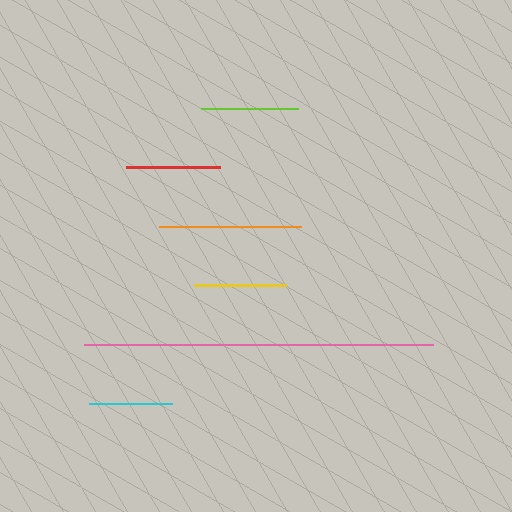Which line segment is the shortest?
The cyan line is the shortest at approximately 83 pixels.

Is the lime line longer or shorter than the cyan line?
The lime line is longer than the cyan line.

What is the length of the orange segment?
The orange segment is approximately 142 pixels long.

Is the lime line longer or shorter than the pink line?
The pink line is longer than the lime line.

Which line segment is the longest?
The pink line is the longest at approximately 349 pixels.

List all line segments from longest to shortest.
From longest to shortest: pink, orange, lime, red, yellow, cyan.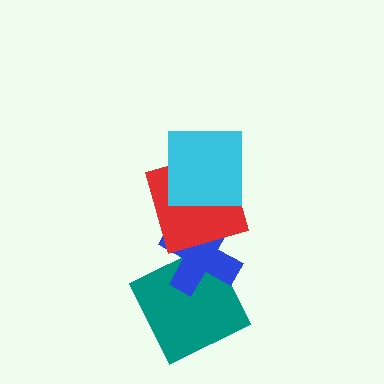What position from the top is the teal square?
The teal square is 4th from the top.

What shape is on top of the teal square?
The blue cross is on top of the teal square.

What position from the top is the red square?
The red square is 2nd from the top.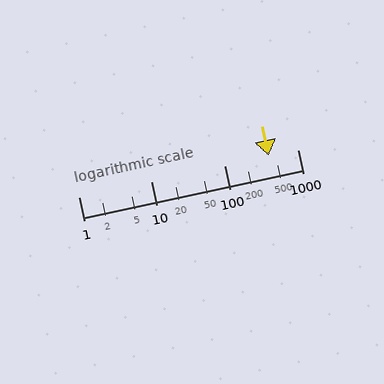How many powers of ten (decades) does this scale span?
The scale spans 3 decades, from 1 to 1000.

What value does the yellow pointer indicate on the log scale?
The pointer indicates approximately 400.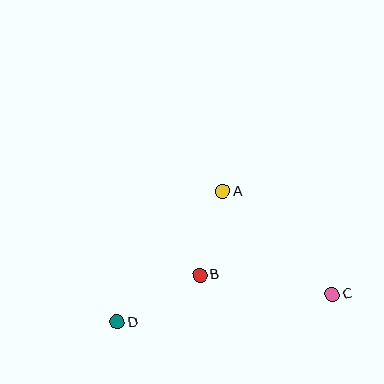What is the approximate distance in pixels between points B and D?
The distance between B and D is approximately 95 pixels.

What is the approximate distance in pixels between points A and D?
The distance between A and D is approximately 168 pixels.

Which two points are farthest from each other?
Points C and D are farthest from each other.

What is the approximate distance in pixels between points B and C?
The distance between B and C is approximately 134 pixels.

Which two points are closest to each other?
Points A and B are closest to each other.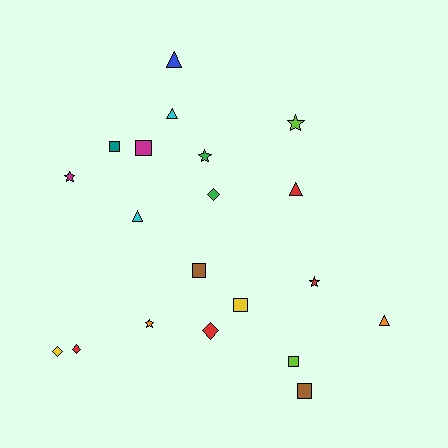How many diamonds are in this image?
There are 4 diamonds.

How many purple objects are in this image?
There are no purple objects.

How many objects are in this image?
There are 20 objects.